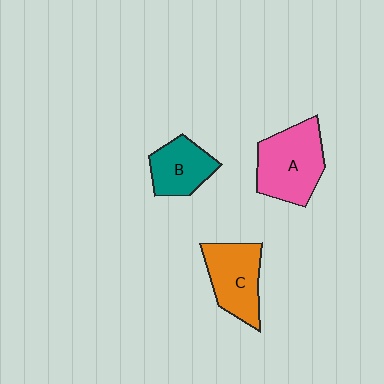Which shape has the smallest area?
Shape B (teal).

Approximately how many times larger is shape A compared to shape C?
Approximately 1.2 times.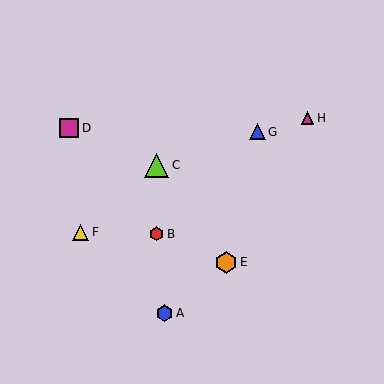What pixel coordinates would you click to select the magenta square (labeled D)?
Click at (69, 128) to select the magenta square D.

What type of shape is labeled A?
Shape A is a blue hexagon.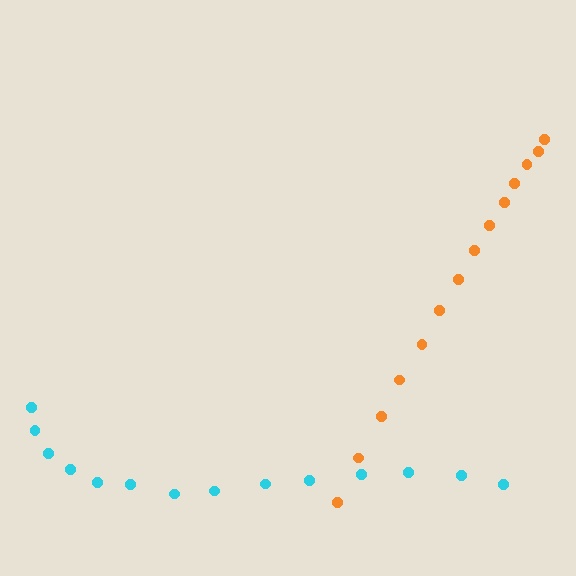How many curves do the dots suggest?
There are 2 distinct paths.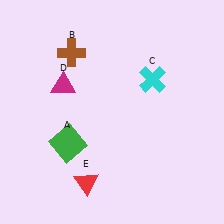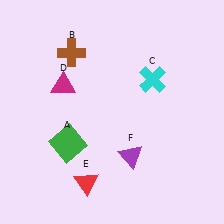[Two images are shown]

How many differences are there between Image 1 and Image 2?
There is 1 difference between the two images.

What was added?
A purple triangle (F) was added in Image 2.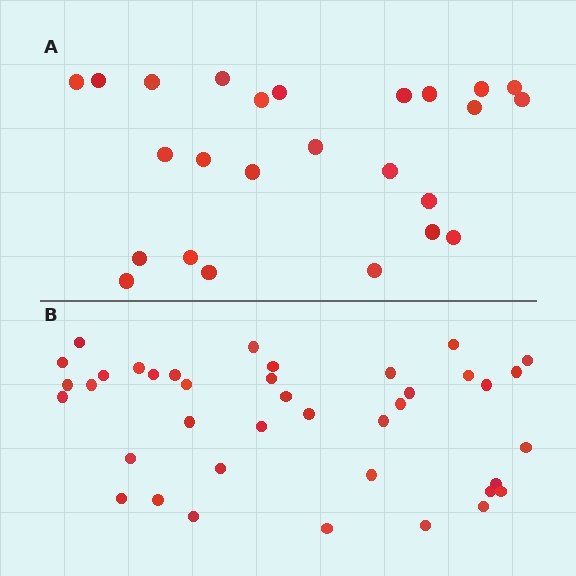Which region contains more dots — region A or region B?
Region B (the bottom region) has more dots.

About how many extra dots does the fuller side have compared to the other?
Region B has approximately 15 more dots than region A.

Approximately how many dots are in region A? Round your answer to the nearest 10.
About 20 dots. (The exact count is 25, which rounds to 20.)